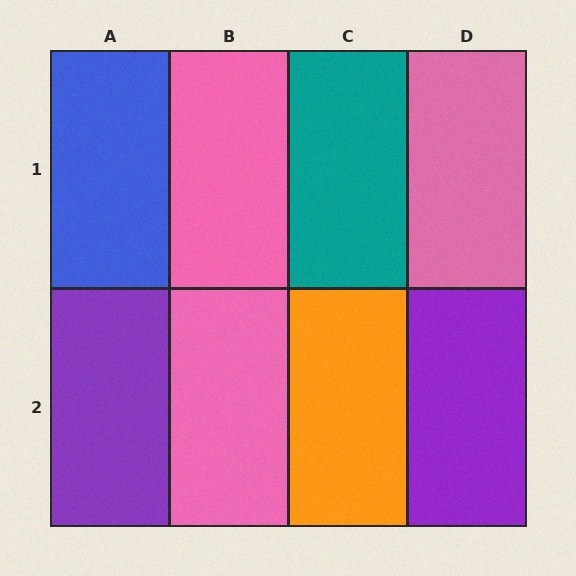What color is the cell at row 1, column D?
Pink.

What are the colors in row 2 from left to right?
Purple, pink, orange, purple.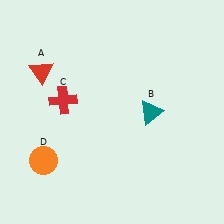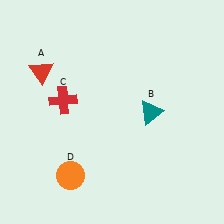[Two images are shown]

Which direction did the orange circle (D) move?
The orange circle (D) moved right.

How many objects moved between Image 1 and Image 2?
1 object moved between the two images.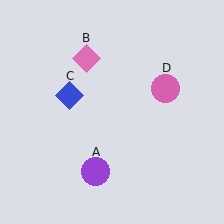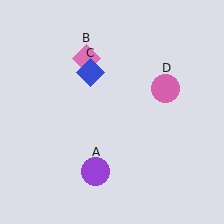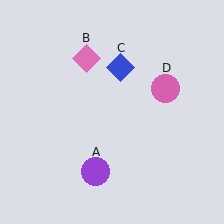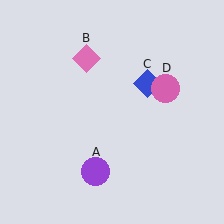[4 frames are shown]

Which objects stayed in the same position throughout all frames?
Purple circle (object A) and pink diamond (object B) and pink circle (object D) remained stationary.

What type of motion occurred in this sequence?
The blue diamond (object C) rotated clockwise around the center of the scene.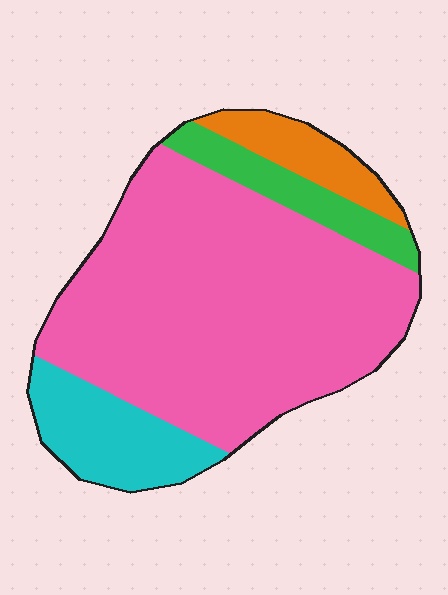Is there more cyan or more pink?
Pink.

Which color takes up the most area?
Pink, at roughly 70%.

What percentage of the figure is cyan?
Cyan covers 14% of the figure.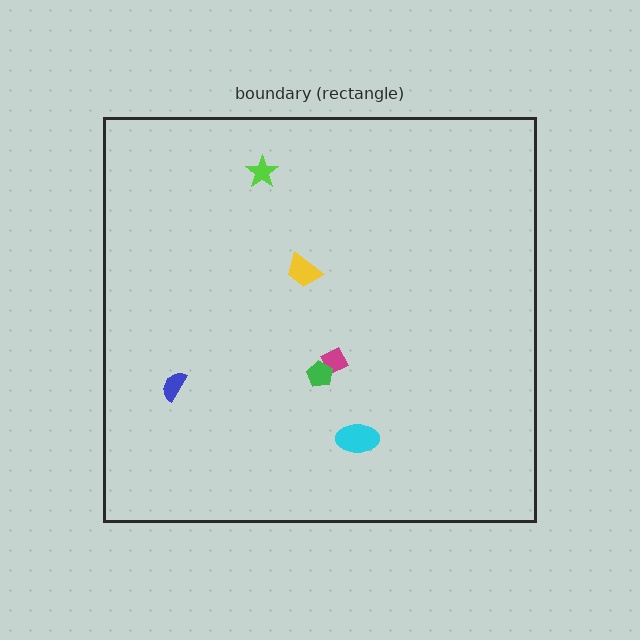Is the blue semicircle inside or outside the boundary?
Inside.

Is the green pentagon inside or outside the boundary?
Inside.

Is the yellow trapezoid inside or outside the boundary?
Inside.